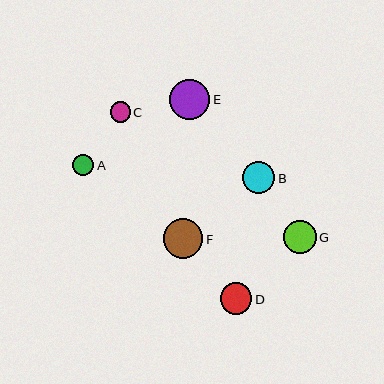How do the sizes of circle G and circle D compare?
Circle G and circle D are approximately the same size.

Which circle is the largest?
Circle E is the largest with a size of approximately 40 pixels.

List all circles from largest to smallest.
From largest to smallest: E, F, G, B, D, A, C.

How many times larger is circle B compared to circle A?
Circle B is approximately 1.5 times the size of circle A.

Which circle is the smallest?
Circle C is the smallest with a size of approximately 20 pixels.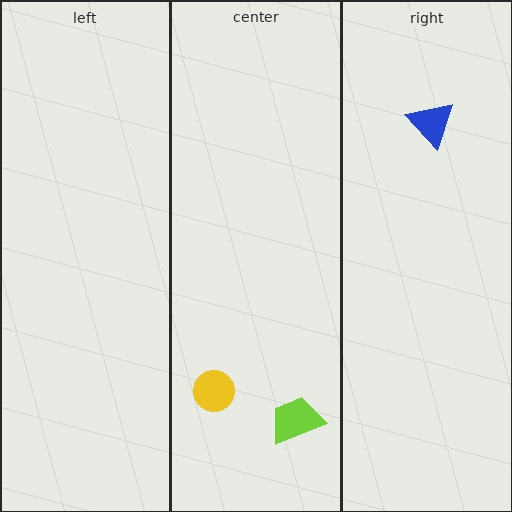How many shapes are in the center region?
2.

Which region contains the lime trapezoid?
The center region.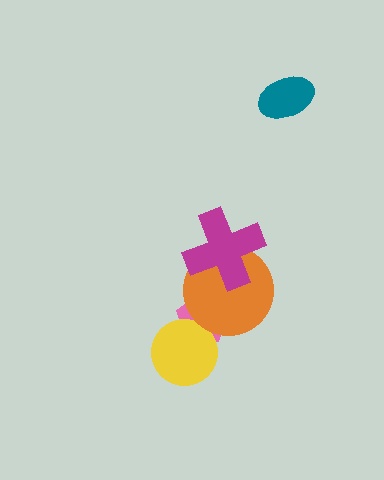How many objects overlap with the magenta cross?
1 object overlaps with the magenta cross.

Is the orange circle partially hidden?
Yes, it is partially covered by another shape.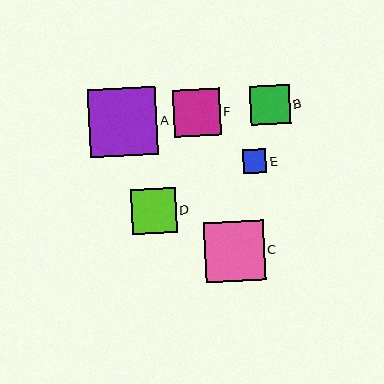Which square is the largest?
Square A is the largest with a size of approximately 68 pixels.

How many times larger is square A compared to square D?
Square A is approximately 1.5 times the size of square D.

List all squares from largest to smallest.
From largest to smallest: A, C, F, D, B, E.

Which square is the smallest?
Square E is the smallest with a size of approximately 23 pixels.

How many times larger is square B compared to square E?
Square B is approximately 1.7 times the size of square E.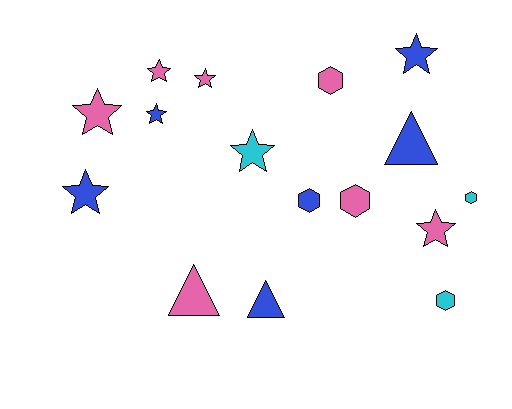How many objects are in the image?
There are 16 objects.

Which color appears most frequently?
Pink, with 7 objects.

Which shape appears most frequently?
Star, with 8 objects.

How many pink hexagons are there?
There are 2 pink hexagons.